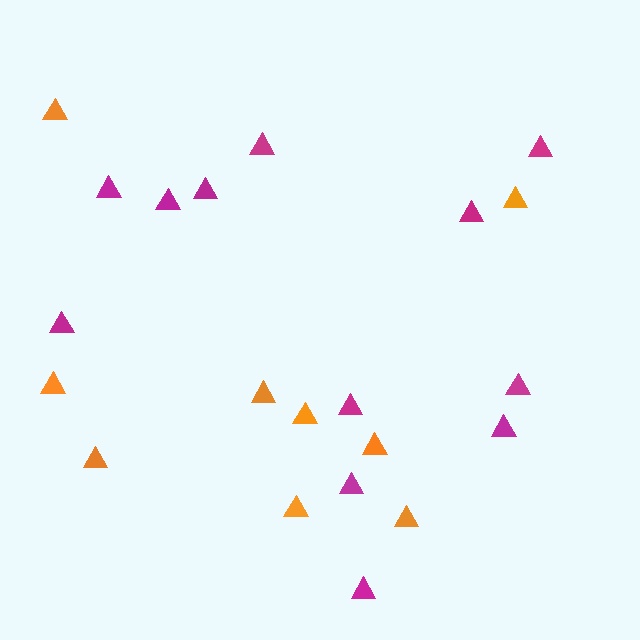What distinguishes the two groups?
There are 2 groups: one group of orange triangles (9) and one group of magenta triangles (12).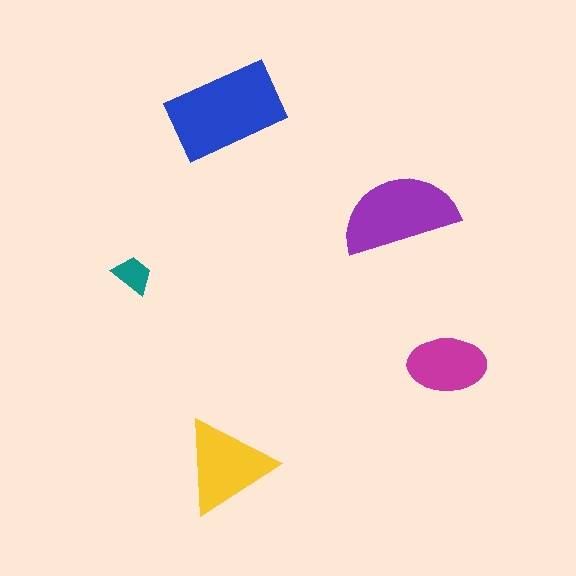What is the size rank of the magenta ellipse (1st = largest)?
4th.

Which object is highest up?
The blue rectangle is topmost.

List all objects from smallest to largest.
The teal trapezoid, the magenta ellipse, the yellow triangle, the purple semicircle, the blue rectangle.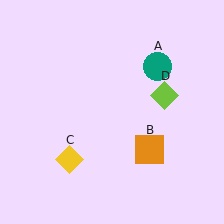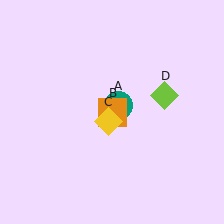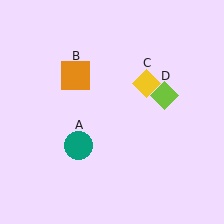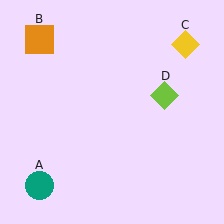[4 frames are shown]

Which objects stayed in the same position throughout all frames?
Lime diamond (object D) remained stationary.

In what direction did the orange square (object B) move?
The orange square (object B) moved up and to the left.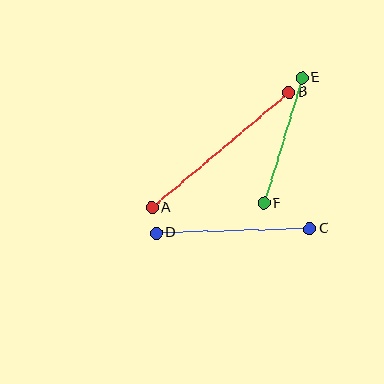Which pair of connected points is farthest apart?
Points A and B are farthest apart.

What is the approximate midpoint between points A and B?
The midpoint is at approximately (220, 150) pixels.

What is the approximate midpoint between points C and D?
The midpoint is at approximately (233, 231) pixels.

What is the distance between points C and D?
The distance is approximately 153 pixels.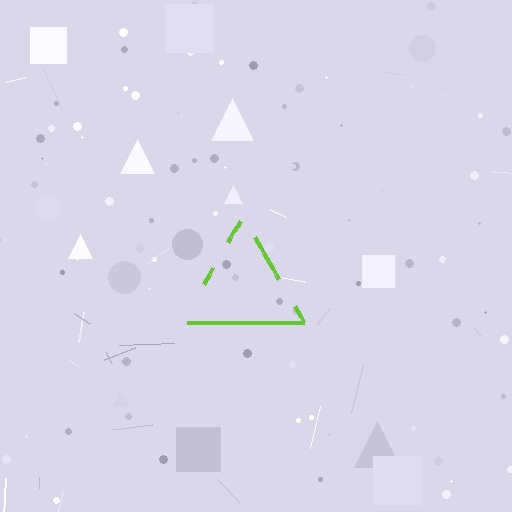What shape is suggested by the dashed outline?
The dashed outline suggests a triangle.